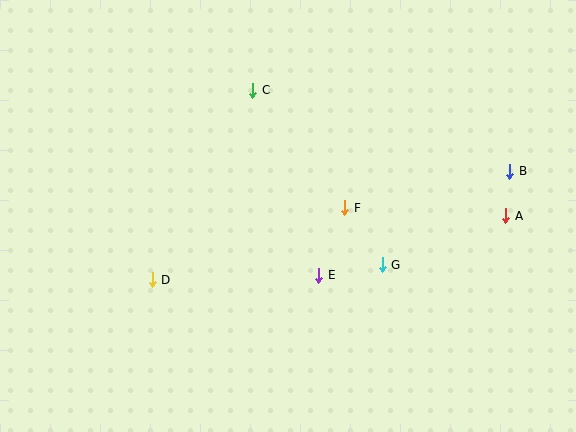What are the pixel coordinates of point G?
Point G is at (382, 265).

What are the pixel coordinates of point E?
Point E is at (319, 275).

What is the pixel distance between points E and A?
The distance between E and A is 196 pixels.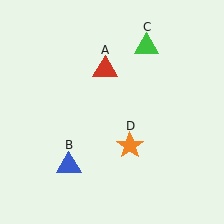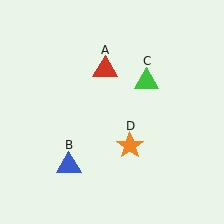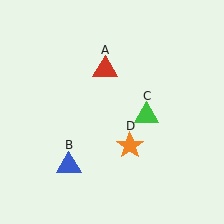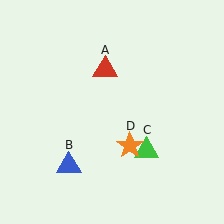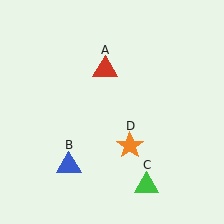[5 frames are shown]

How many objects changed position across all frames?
1 object changed position: green triangle (object C).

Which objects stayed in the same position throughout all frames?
Red triangle (object A) and blue triangle (object B) and orange star (object D) remained stationary.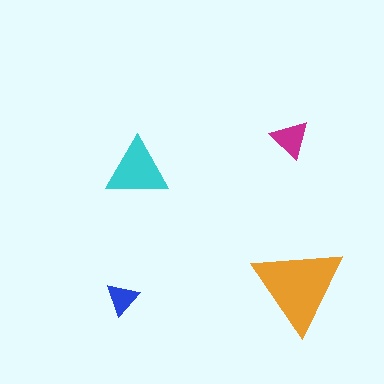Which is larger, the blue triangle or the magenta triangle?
The magenta one.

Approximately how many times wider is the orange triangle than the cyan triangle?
About 1.5 times wider.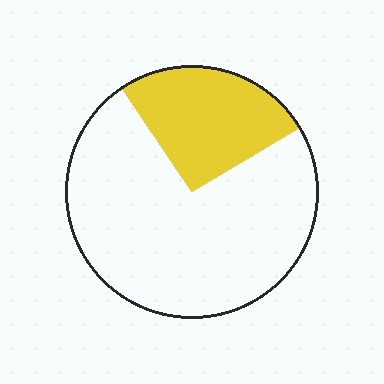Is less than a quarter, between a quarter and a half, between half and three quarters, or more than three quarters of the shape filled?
Between a quarter and a half.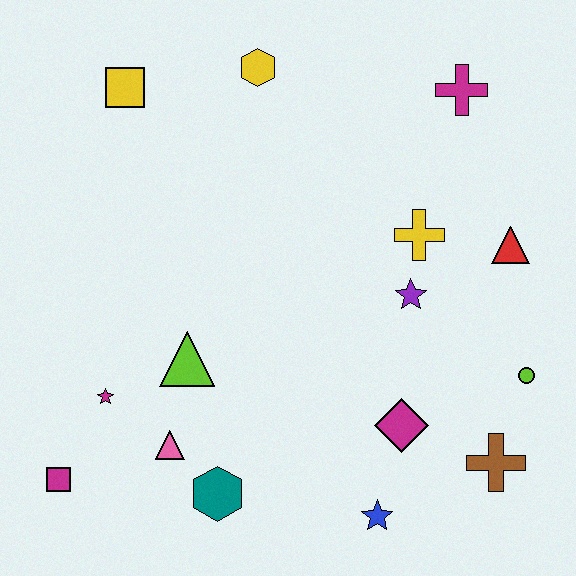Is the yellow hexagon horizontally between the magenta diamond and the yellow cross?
No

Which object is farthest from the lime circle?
The yellow square is farthest from the lime circle.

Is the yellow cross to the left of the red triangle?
Yes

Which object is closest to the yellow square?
The yellow hexagon is closest to the yellow square.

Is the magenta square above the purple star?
No